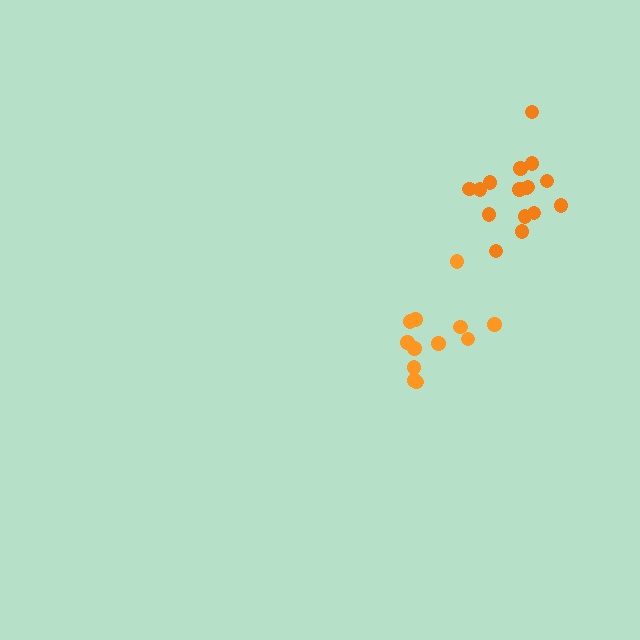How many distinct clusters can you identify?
There are 2 distinct clusters.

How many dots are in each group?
Group 1: 16 dots, Group 2: 12 dots (28 total).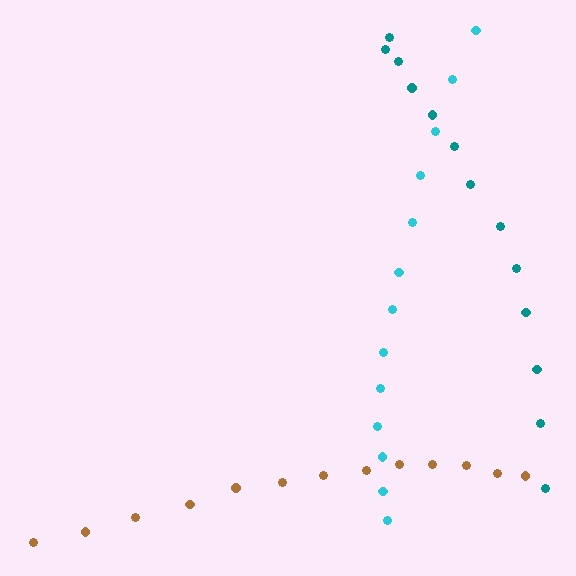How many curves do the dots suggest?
There are 3 distinct paths.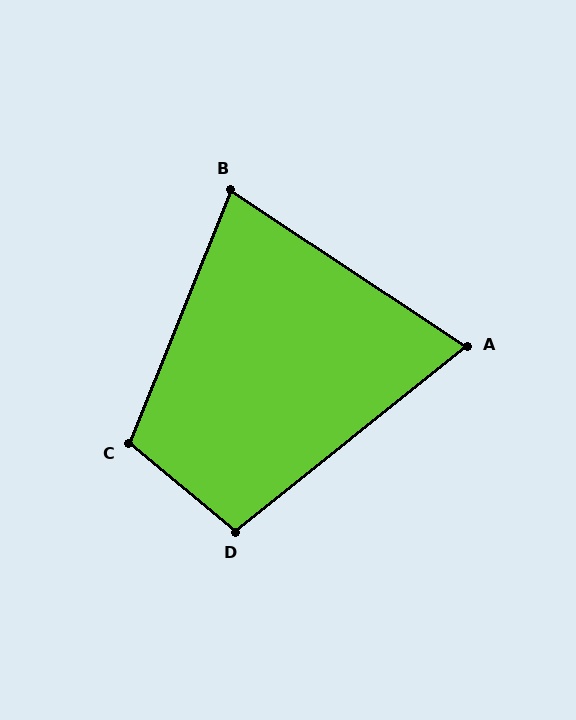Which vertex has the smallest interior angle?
A, at approximately 72 degrees.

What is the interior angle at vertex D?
Approximately 102 degrees (obtuse).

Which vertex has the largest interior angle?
C, at approximately 108 degrees.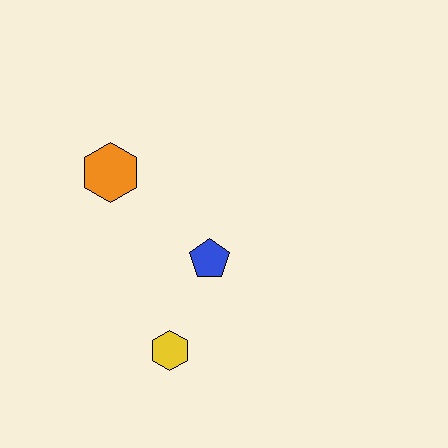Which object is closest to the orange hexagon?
The blue pentagon is closest to the orange hexagon.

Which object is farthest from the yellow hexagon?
The orange hexagon is farthest from the yellow hexagon.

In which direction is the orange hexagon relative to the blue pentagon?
The orange hexagon is to the left of the blue pentagon.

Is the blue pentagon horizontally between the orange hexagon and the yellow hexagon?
No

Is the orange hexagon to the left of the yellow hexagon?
Yes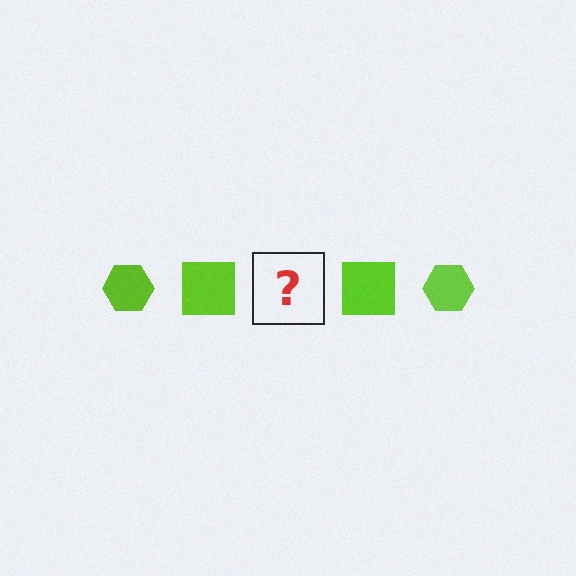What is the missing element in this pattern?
The missing element is a lime hexagon.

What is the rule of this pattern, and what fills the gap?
The rule is that the pattern cycles through hexagon, square shapes in lime. The gap should be filled with a lime hexagon.